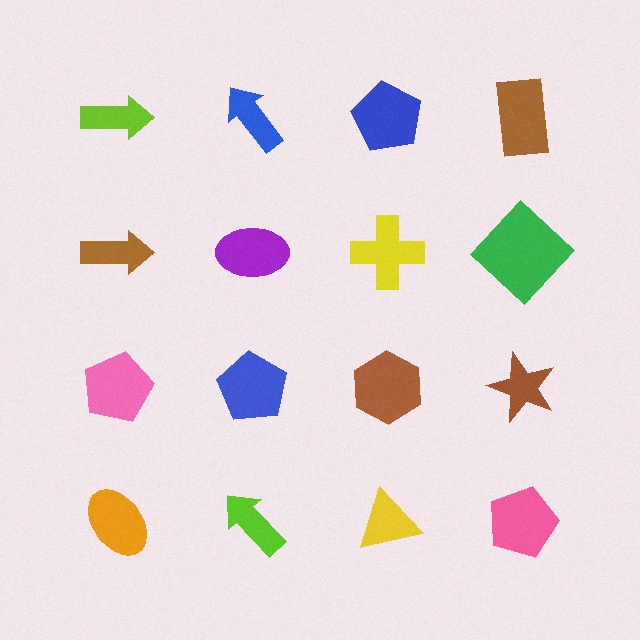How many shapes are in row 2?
4 shapes.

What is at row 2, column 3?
A yellow cross.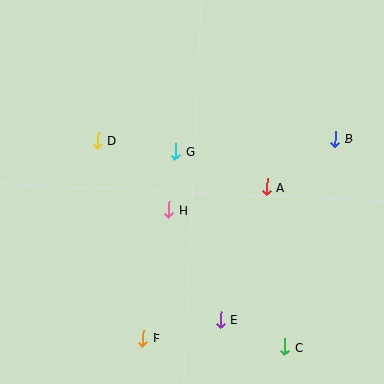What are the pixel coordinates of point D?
Point D is at (97, 140).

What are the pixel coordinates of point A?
Point A is at (267, 187).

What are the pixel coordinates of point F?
Point F is at (143, 338).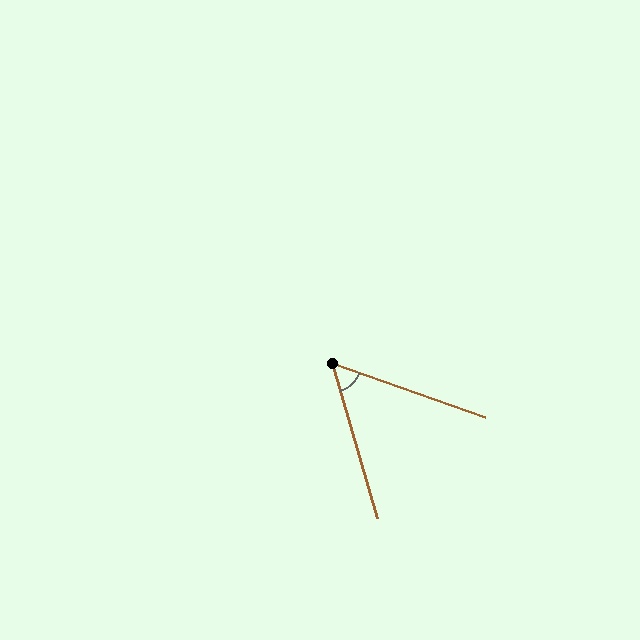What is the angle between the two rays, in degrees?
Approximately 54 degrees.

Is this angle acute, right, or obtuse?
It is acute.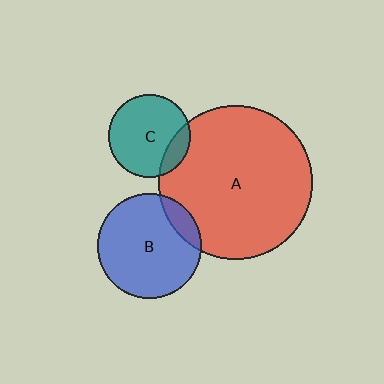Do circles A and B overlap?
Yes.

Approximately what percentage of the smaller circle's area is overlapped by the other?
Approximately 10%.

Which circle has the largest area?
Circle A (red).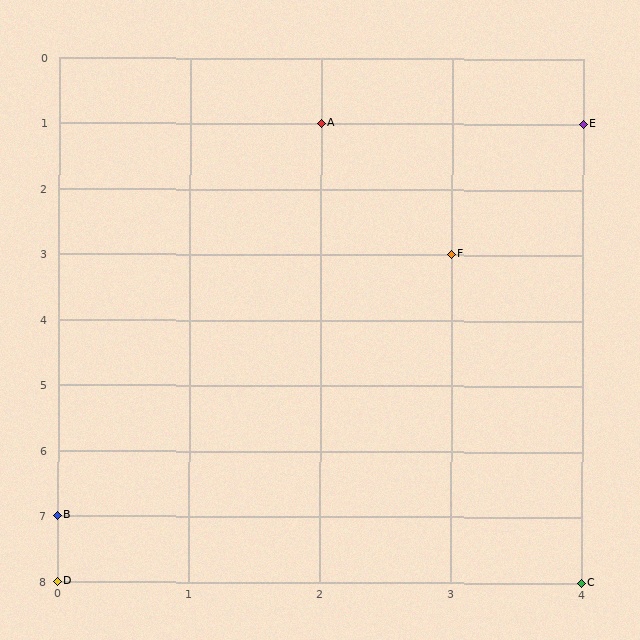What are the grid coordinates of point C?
Point C is at grid coordinates (4, 8).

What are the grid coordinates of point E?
Point E is at grid coordinates (4, 1).